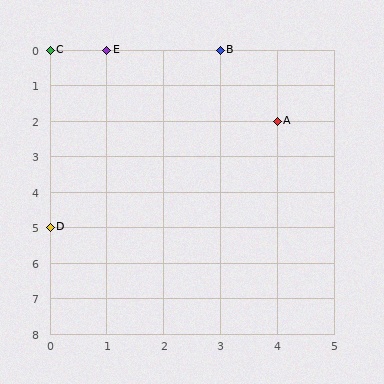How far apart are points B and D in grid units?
Points B and D are 3 columns and 5 rows apart (about 5.8 grid units diagonally).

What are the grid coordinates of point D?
Point D is at grid coordinates (0, 5).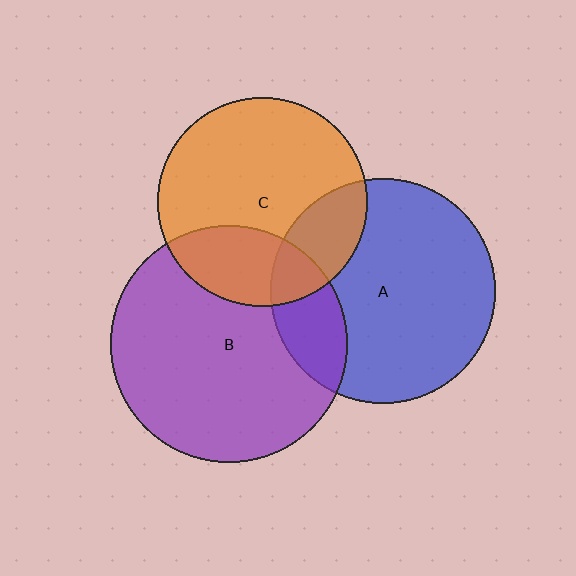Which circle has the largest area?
Circle B (purple).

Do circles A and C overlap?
Yes.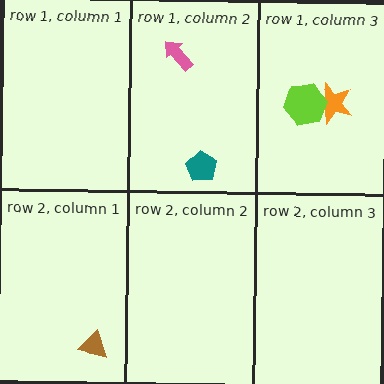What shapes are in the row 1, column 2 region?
The teal pentagon, the pink arrow.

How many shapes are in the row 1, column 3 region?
2.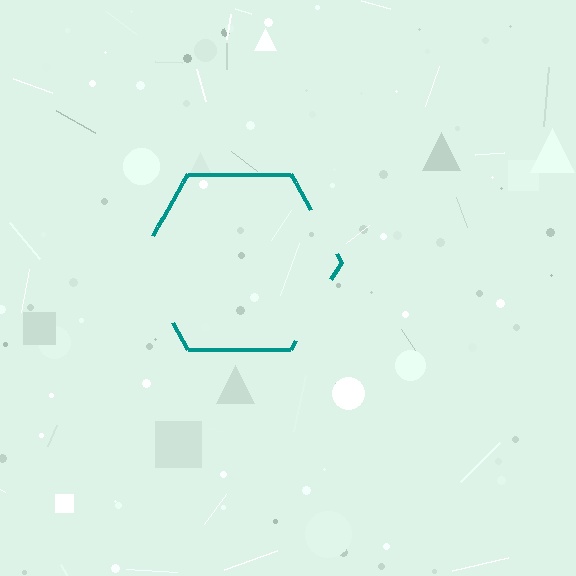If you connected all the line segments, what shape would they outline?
They would outline a hexagon.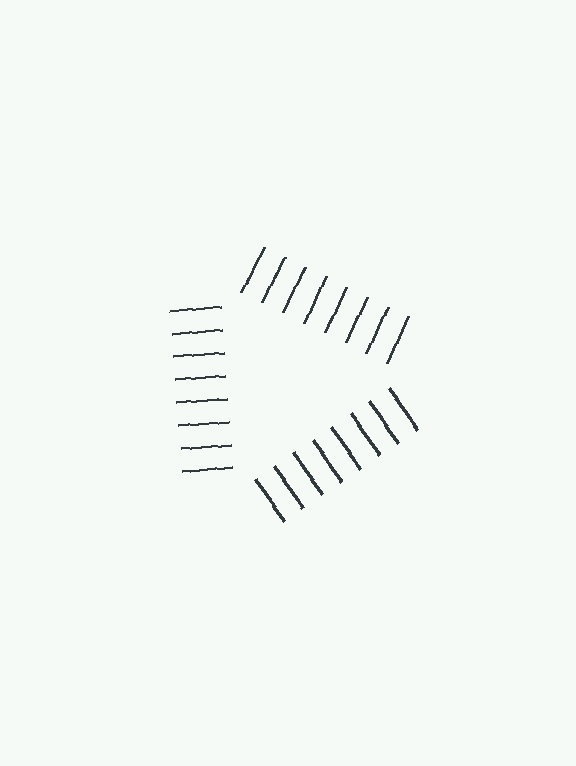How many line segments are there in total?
24 — 8 along each of the 3 edges.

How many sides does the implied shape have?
3 sides — the line-ends trace a triangle.